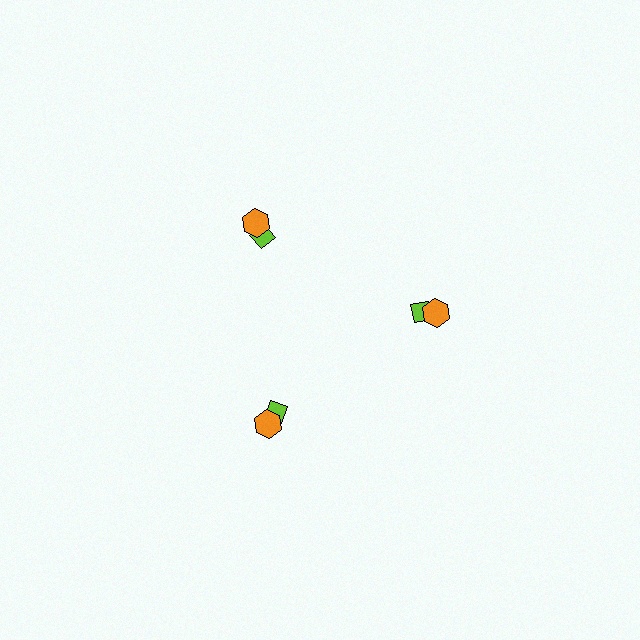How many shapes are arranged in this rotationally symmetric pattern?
There are 6 shapes, arranged in 3 groups of 2.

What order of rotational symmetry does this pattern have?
This pattern has 3-fold rotational symmetry.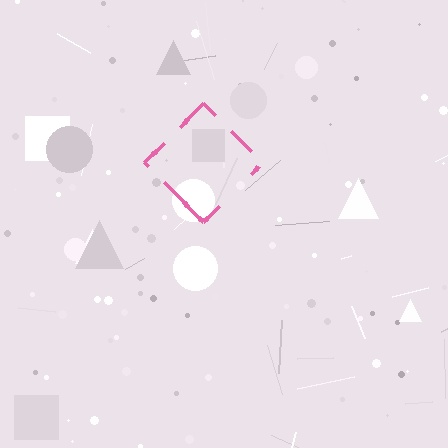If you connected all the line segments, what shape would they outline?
They would outline a diamond.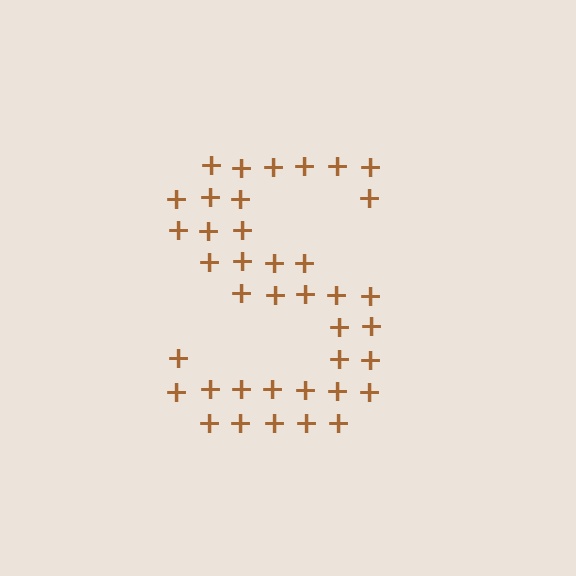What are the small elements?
The small elements are plus signs.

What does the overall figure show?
The overall figure shows the letter S.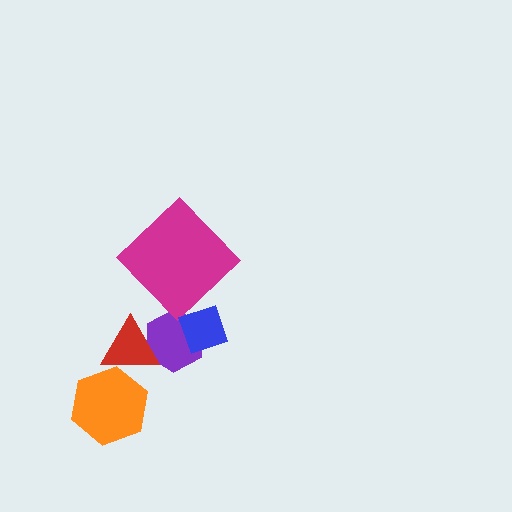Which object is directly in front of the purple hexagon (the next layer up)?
The red triangle is directly in front of the purple hexagon.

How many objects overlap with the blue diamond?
1 object overlaps with the blue diamond.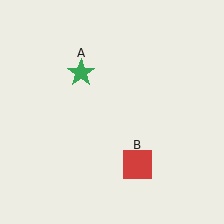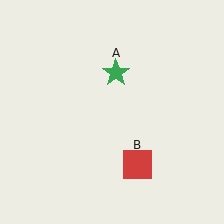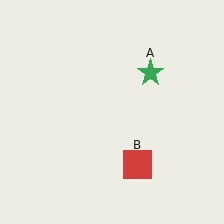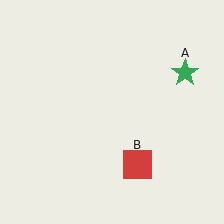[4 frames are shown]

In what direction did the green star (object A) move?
The green star (object A) moved right.